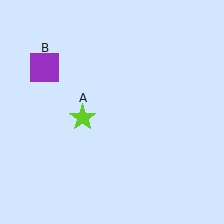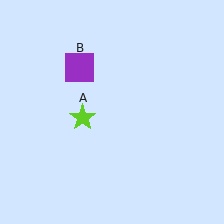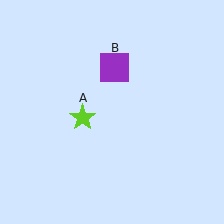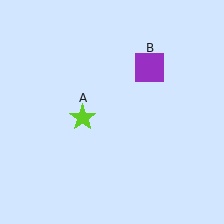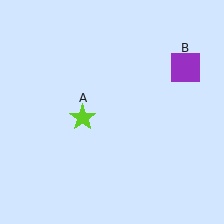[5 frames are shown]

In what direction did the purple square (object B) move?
The purple square (object B) moved right.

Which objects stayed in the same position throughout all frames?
Lime star (object A) remained stationary.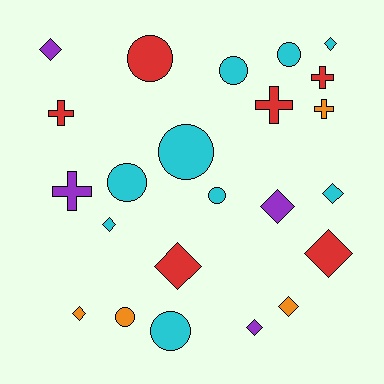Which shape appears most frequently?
Diamond, with 10 objects.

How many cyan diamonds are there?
There are 3 cyan diamonds.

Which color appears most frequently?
Cyan, with 9 objects.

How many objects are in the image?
There are 23 objects.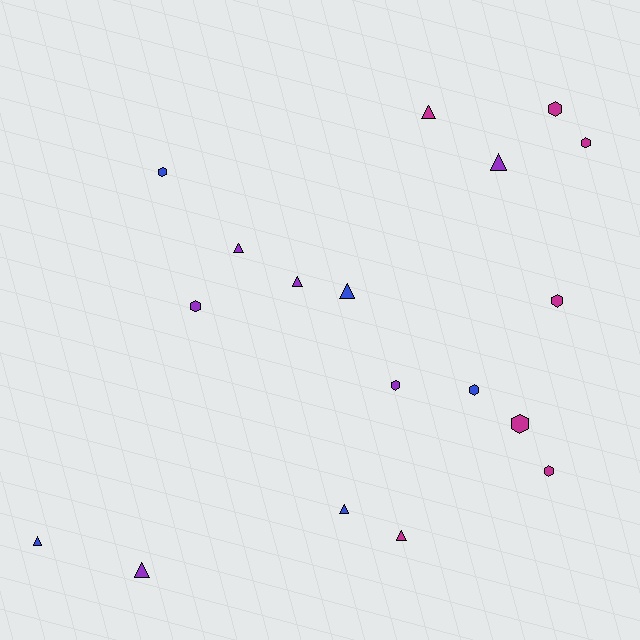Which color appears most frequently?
Magenta, with 7 objects.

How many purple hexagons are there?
There are 2 purple hexagons.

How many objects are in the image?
There are 18 objects.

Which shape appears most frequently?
Hexagon, with 9 objects.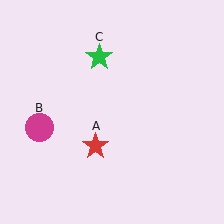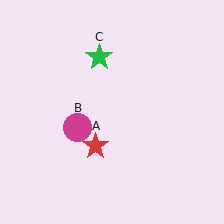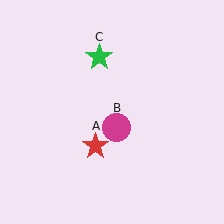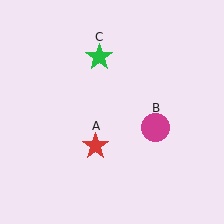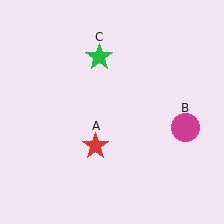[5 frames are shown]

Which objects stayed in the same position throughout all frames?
Red star (object A) and green star (object C) remained stationary.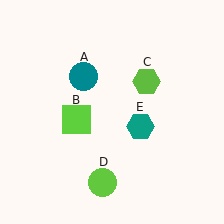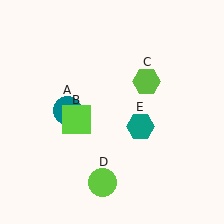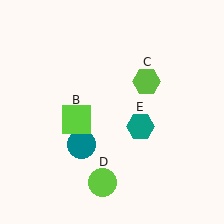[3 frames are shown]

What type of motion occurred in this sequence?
The teal circle (object A) rotated counterclockwise around the center of the scene.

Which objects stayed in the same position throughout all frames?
Lime square (object B) and lime hexagon (object C) and lime circle (object D) and teal hexagon (object E) remained stationary.